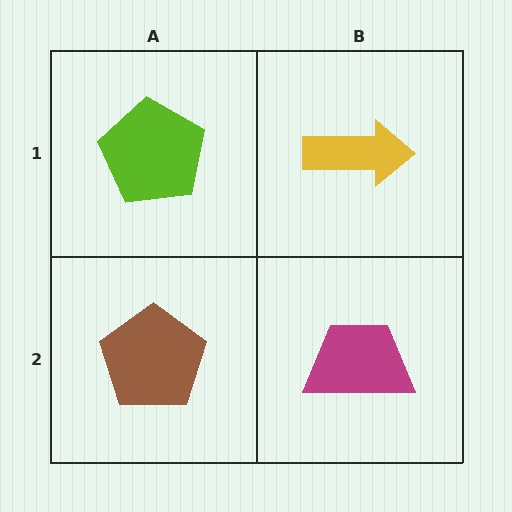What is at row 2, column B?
A magenta trapezoid.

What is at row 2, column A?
A brown pentagon.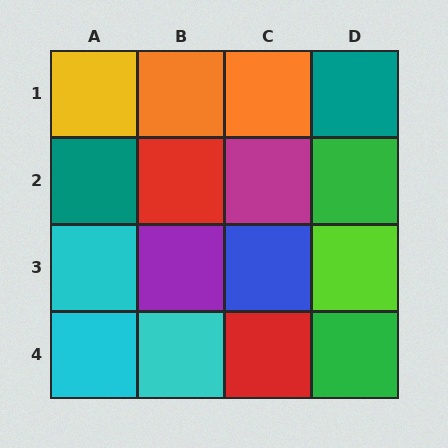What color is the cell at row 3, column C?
Blue.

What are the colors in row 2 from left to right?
Teal, red, magenta, green.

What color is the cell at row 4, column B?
Cyan.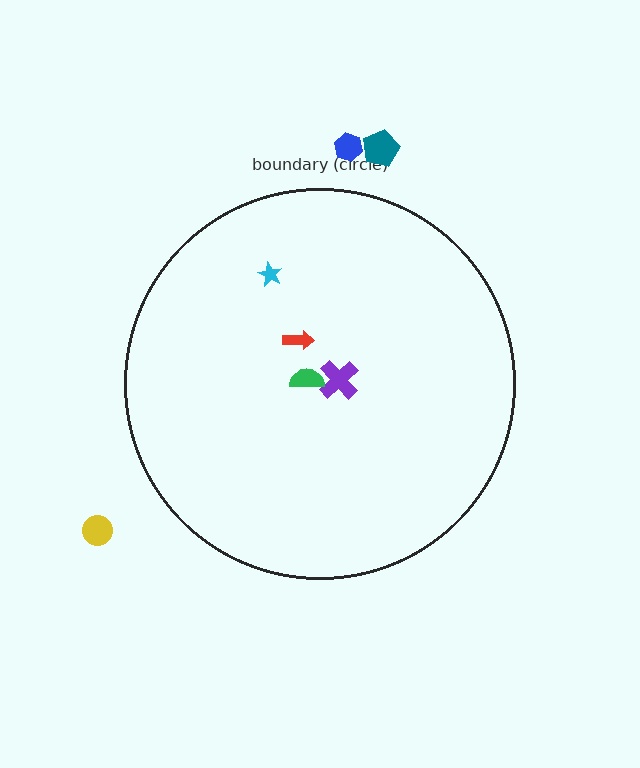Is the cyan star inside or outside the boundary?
Inside.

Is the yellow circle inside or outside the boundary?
Outside.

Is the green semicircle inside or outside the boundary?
Inside.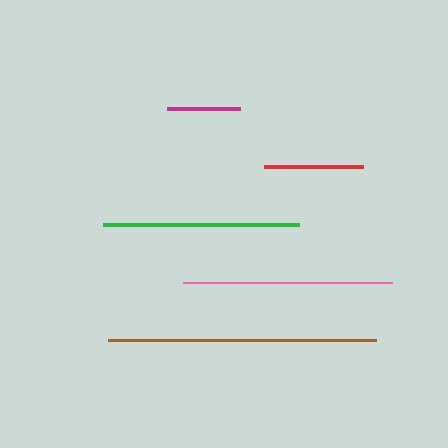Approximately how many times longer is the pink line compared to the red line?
The pink line is approximately 2.1 times the length of the red line.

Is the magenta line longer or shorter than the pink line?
The pink line is longer than the magenta line.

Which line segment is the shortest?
The magenta line is the shortest at approximately 73 pixels.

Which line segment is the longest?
The brown line is the longest at approximately 268 pixels.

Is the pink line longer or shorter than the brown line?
The brown line is longer than the pink line.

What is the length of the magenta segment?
The magenta segment is approximately 73 pixels long.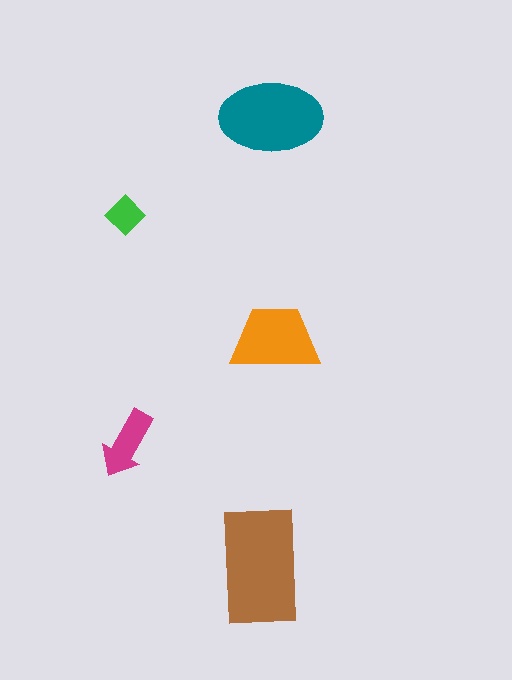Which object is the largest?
The brown rectangle.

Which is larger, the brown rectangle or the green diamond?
The brown rectangle.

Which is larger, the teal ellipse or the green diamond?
The teal ellipse.